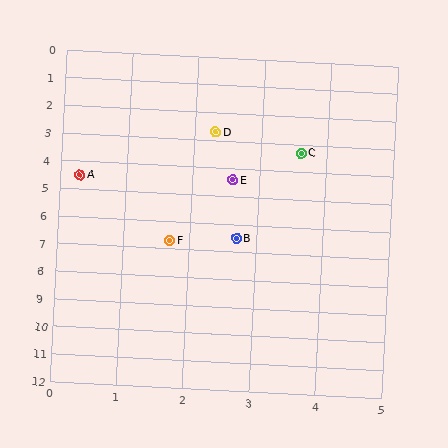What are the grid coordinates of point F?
Point F is at approximately (1.7, 6.7).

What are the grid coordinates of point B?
Point B is at approximately (2.7, 6.5).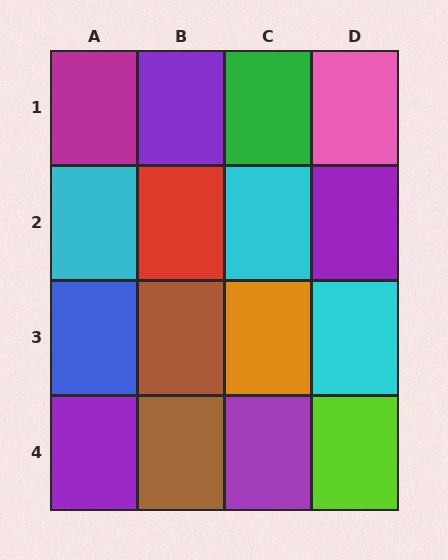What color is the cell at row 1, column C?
Green.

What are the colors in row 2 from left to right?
Cyan, red, cyan, purple.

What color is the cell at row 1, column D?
Pink.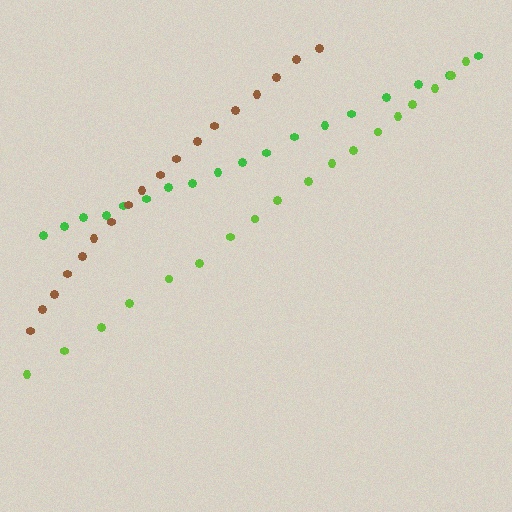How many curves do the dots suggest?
There are 3 distinct paths.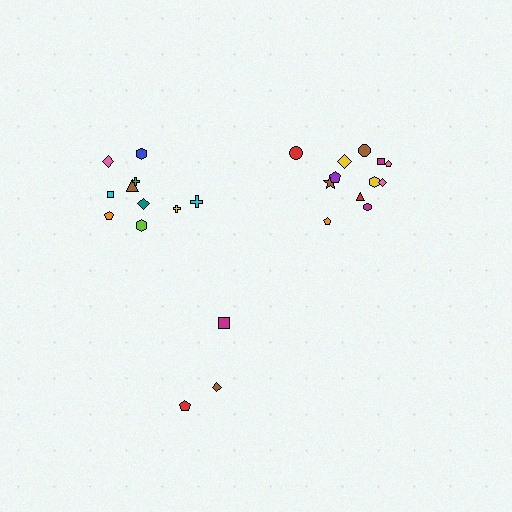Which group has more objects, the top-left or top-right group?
The top-right group.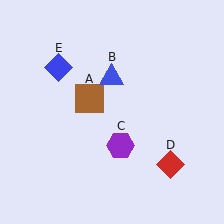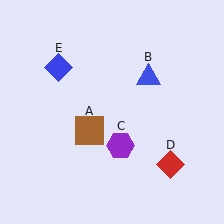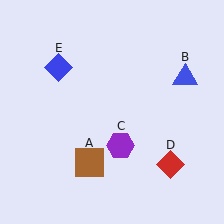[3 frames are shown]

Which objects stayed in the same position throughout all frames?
Purple hexagon (object C) and red diamond (object D) and blue diamond (object E) remained stationary.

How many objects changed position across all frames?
2 objects changed position: brown square (object A), blue triangle (object B).